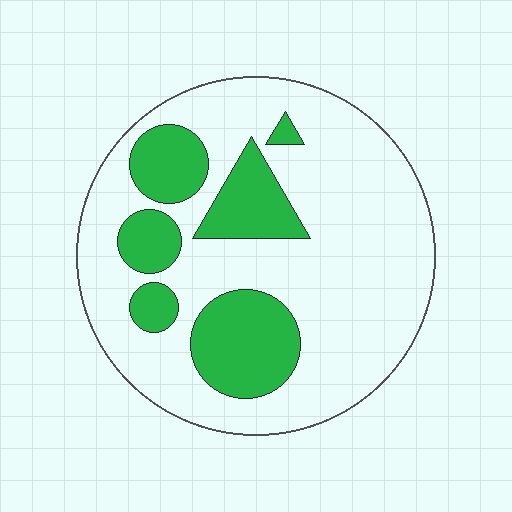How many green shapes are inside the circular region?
6.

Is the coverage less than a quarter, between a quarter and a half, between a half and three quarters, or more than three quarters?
Between a quarter and a half.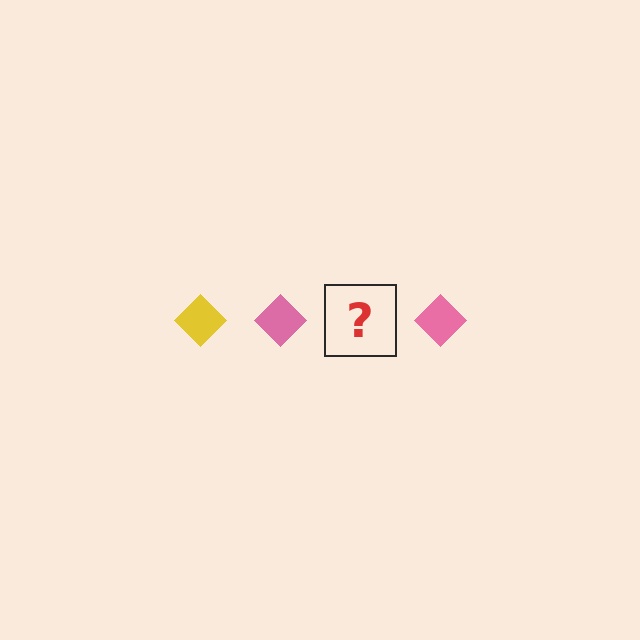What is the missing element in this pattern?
The missing element is a yellow diamond.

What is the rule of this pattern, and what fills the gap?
The rule is that the pattern cycles through yellow, pink diamonds. The gap should be filled with a yellow diamond.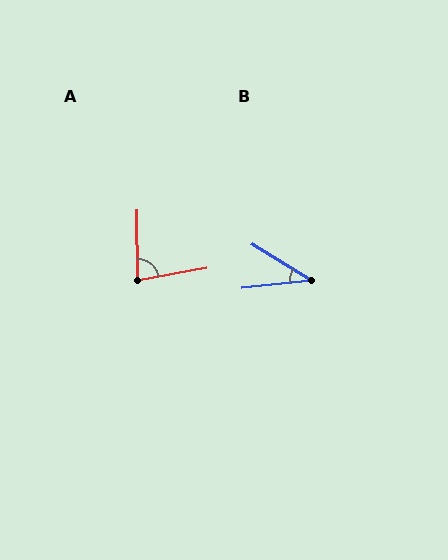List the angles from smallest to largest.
B (37°), A (80°).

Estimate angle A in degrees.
Approximately 80 degrees.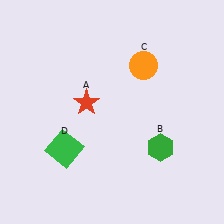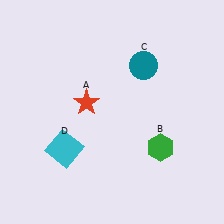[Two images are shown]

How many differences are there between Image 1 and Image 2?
There are 2 differences between the two images.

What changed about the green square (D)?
In Image 1, D is green. In Image 2, it changed to cyan.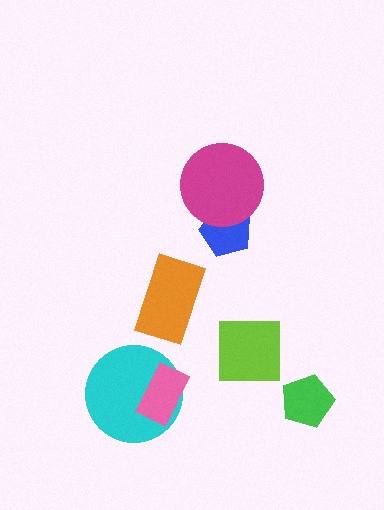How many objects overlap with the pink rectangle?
1 object overlaps with the pink rectangle.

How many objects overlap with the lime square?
0 objects overlap with the lime square.